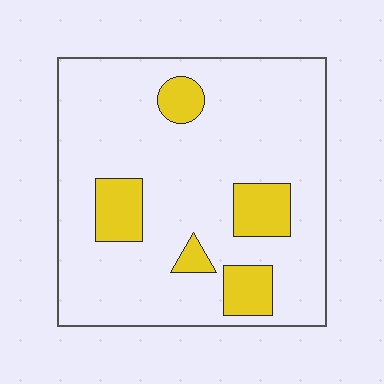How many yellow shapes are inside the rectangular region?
5.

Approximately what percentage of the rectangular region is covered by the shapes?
Approximately 15%.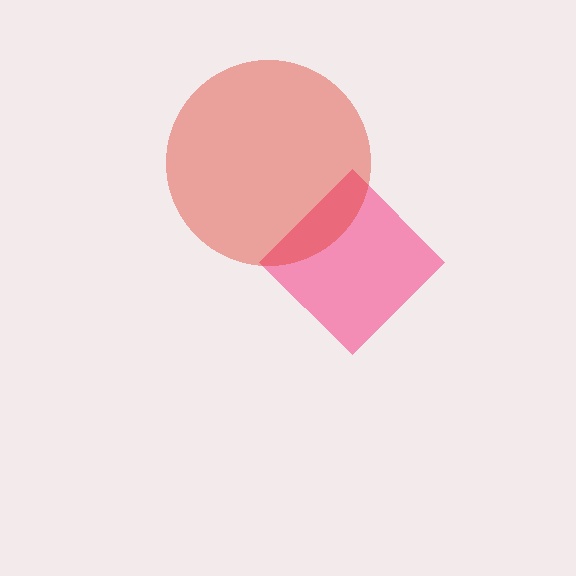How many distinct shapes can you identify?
There are 2 distinct shapes: a pink diamond, a red circle.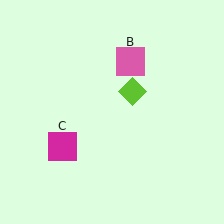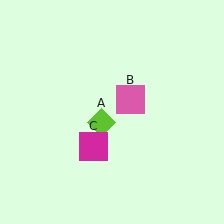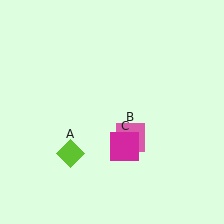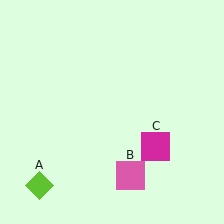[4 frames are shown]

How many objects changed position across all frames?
3 objects changed position: lime diamond (object A), pink square (object B), magenta square (object C).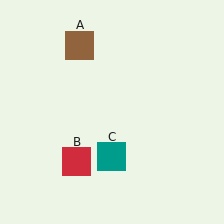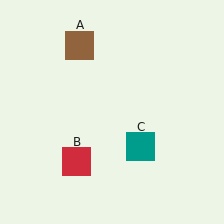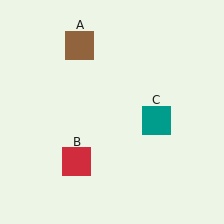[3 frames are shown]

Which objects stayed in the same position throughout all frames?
Brown square (object A) and red square (object B) remained stationary.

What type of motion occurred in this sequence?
The teal square (object C) rotated counterclockwise around the center of the scene.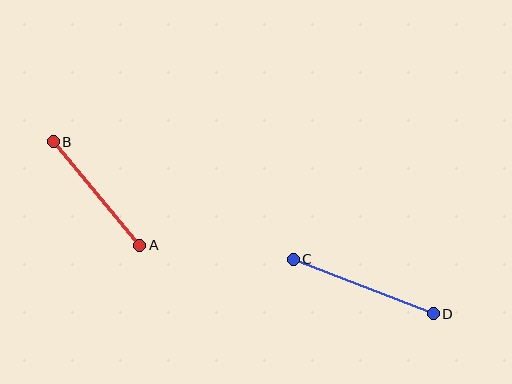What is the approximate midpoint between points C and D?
The midpoint is at approximately (363, 286) pixels.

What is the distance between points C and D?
The distance is approximately 150 pixels.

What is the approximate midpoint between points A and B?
The midpoint is at approximately (97, 193) pixels.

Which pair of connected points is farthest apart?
Points C and D are farthest apart.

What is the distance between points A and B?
The distance is approximately 135 pixels.